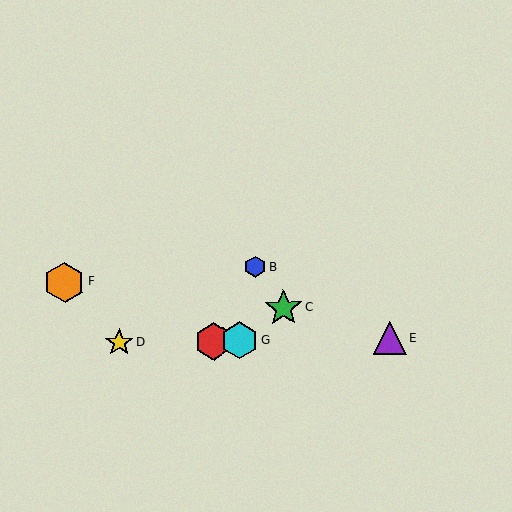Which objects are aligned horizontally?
Objects A, D, E, G are aligned horizontally.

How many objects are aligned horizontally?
4 objects (A, D, E, G) are aligned horizontally.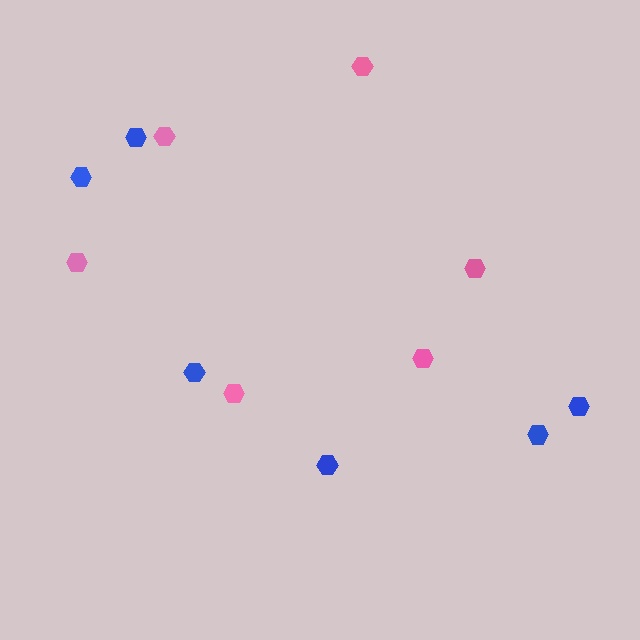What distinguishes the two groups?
There are 2 groups: one group of pink hexagons (6) and one group of blue hexagons (6).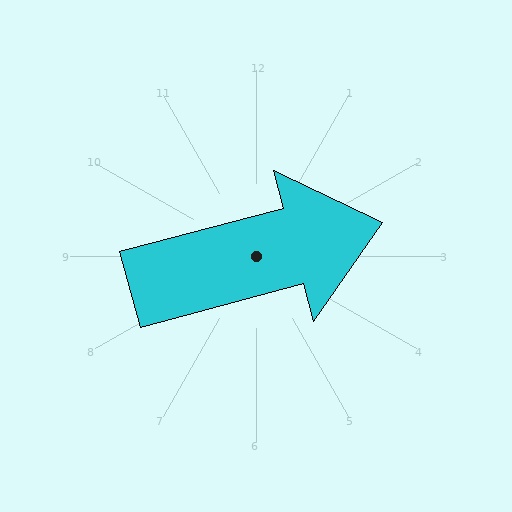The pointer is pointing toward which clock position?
Roughly 3 o'clock.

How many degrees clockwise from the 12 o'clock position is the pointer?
Approximately 75 degrees.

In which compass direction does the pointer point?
East.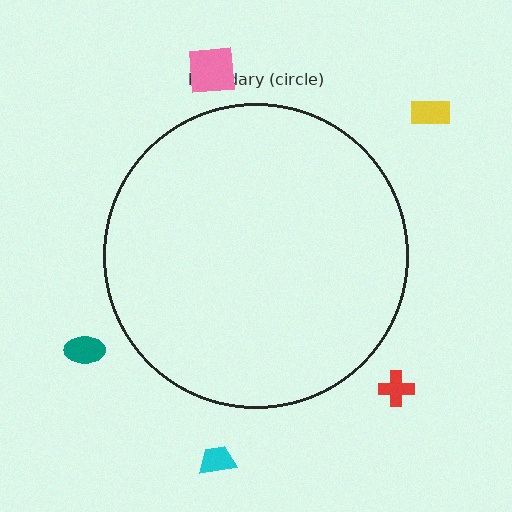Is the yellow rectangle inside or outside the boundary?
Outside.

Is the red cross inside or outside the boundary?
Outside.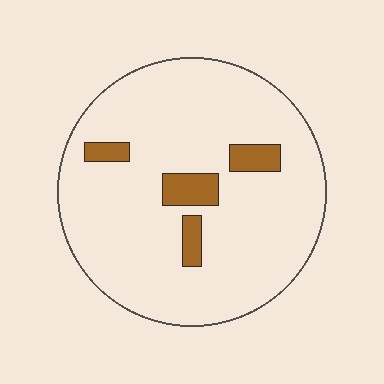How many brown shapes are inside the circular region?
4.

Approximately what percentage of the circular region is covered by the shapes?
Approximately 10%.